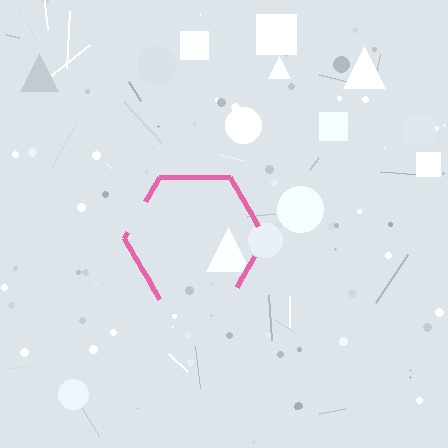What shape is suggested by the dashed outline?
The dashed outline suggests a hexagon.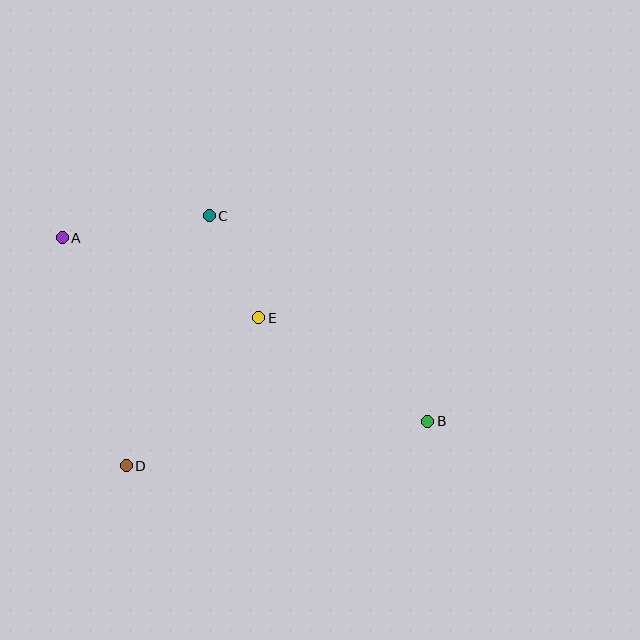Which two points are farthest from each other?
Points A and B are farthest from each other.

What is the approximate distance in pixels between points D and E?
The distance between D and E is approximately 199 pixels.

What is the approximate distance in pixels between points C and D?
The distance between C and D is approximately 264 pixels.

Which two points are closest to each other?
Points C and E are closest to each other.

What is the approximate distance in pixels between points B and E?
The distance between B and E is approximately 198 pixels.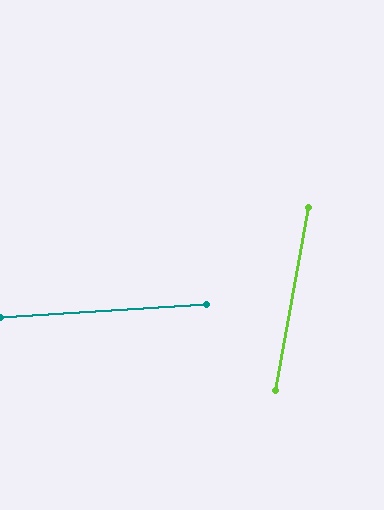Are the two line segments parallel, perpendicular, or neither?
Neither parallel nor perpendicular — they differ by about 76°.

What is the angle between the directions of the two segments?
Approximately 76 degrees.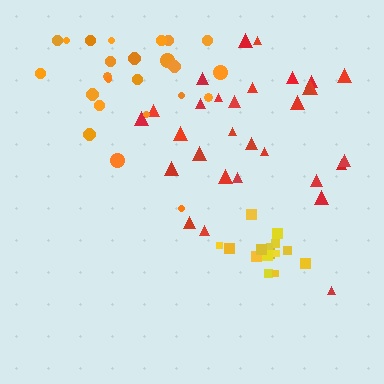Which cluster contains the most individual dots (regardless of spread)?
Red (30).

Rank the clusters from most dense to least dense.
yellow, red, orange.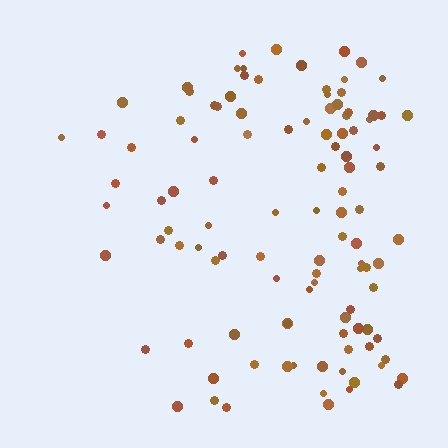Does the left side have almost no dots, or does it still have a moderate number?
Still a moderate number, just noticeably fewer than the right.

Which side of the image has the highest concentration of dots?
The right.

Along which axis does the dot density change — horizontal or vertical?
Horizontal.